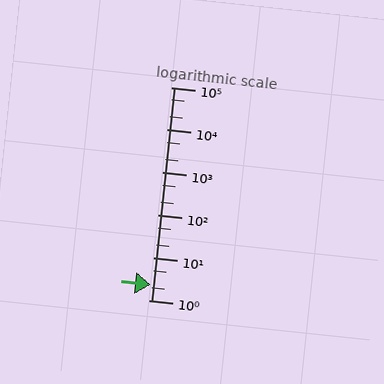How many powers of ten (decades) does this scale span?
The scale spans 5 decades, from 1 to 100000.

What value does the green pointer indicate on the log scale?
The pointer indicates approximately 2.3.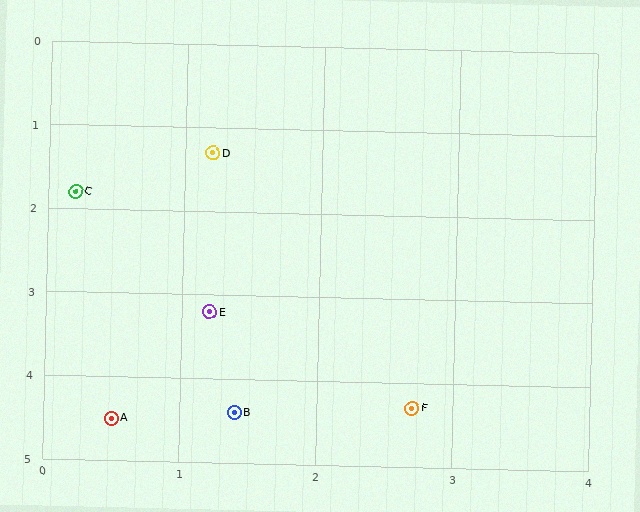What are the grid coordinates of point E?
Point E is at approximately (1.2, 3.2).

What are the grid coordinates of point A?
Point A is at approximately (0.5, 4.5).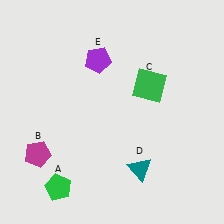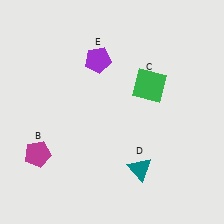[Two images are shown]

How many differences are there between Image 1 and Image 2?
There is 1 difference between the two images.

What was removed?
The green pentagon (A) was removed in Image 2.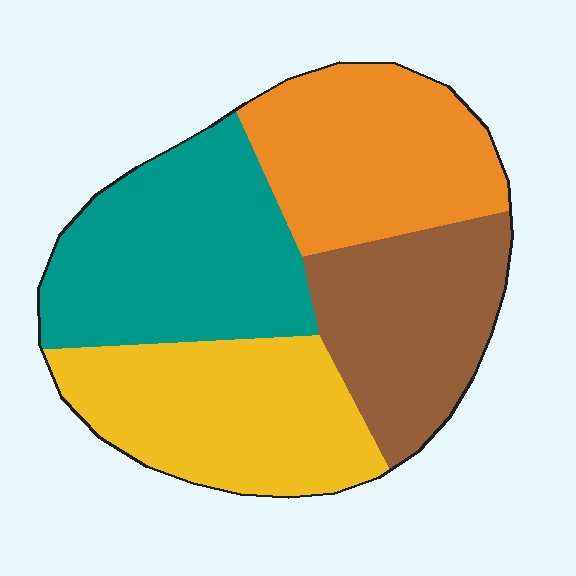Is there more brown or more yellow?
Yellow.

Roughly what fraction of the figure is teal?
Teal takes up about one quarter (1/4) of the figure.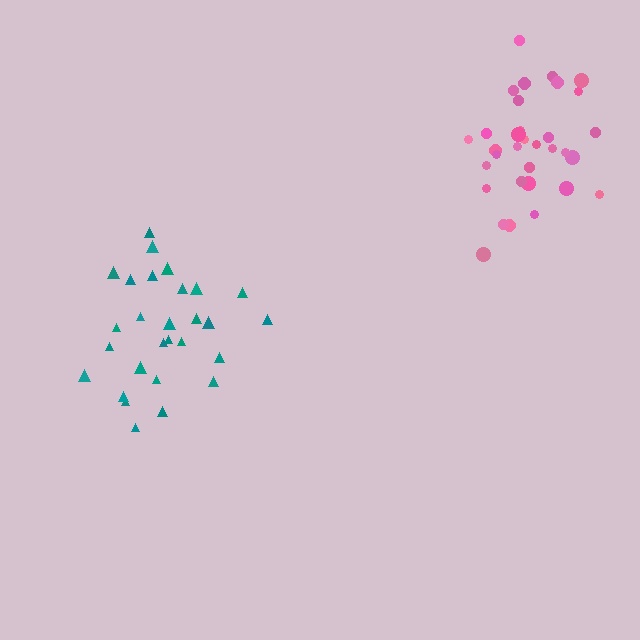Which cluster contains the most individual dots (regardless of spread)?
Pink (33).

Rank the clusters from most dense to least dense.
pink, teal.